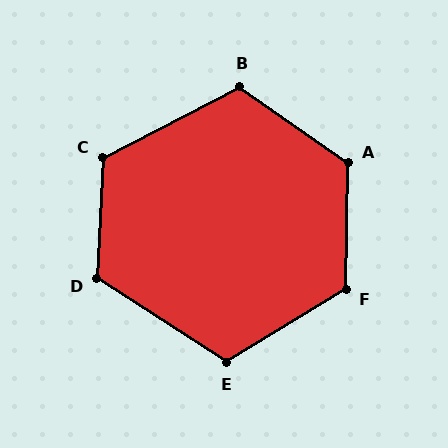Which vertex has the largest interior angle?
A, at approximately 124 degrees.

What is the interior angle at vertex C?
Approximately 120 degrees (obtuse).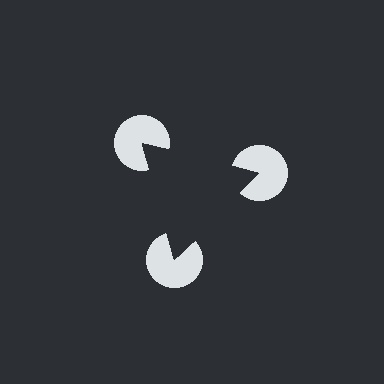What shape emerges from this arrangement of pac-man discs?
An illusory triangle — its edges are inferred from the aligned wedge cuts in the pac-man discs, not physically drawn.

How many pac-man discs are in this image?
There are 3 — one at each vertex of the illusory triangle.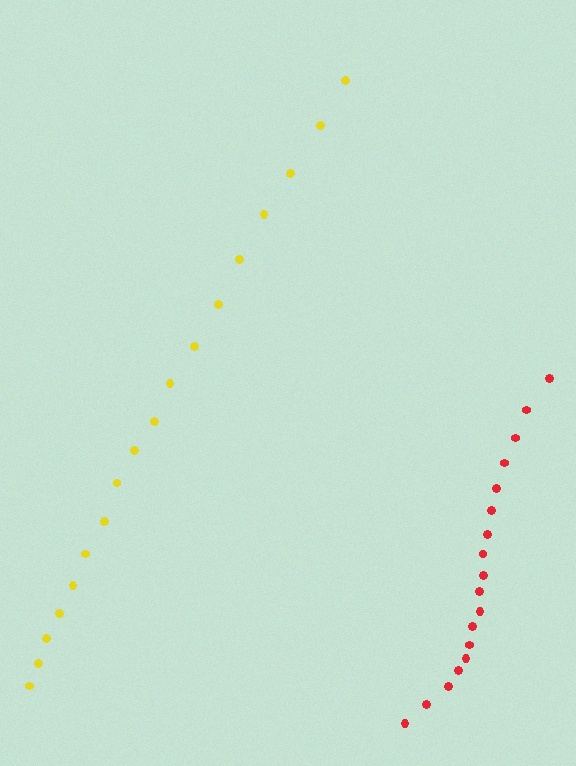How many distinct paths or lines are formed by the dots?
There are 2 distinct paths.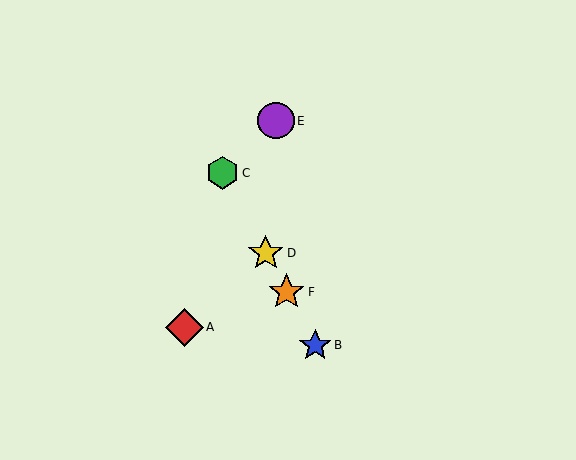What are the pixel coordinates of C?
Object C is at (223, 173).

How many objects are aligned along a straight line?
4 objects (B, C, D, F) are aligned along a straight line.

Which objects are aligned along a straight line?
Objects B, C, D, F are aligned along a straight line.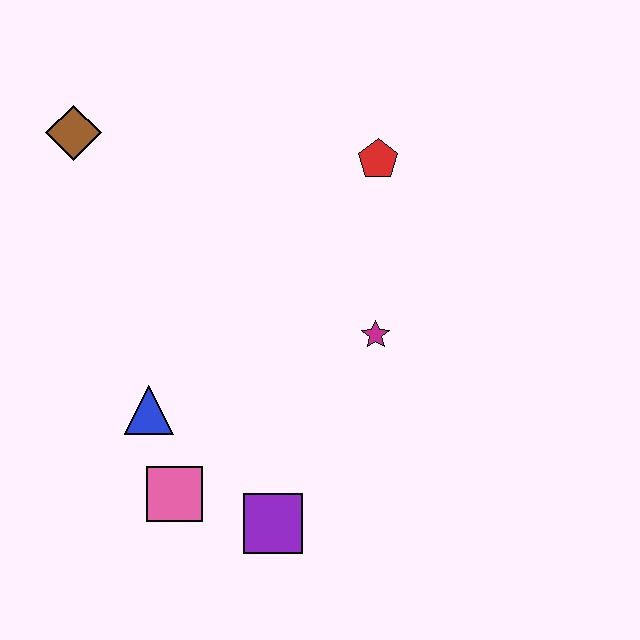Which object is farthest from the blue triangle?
The red pentagon is farthest from the blue triangle.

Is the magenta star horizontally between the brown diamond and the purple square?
No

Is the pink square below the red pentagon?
Yes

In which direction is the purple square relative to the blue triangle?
The purple square is to the right of the blue triangle.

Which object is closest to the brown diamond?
The blue triangle is closest to the brown diamond.